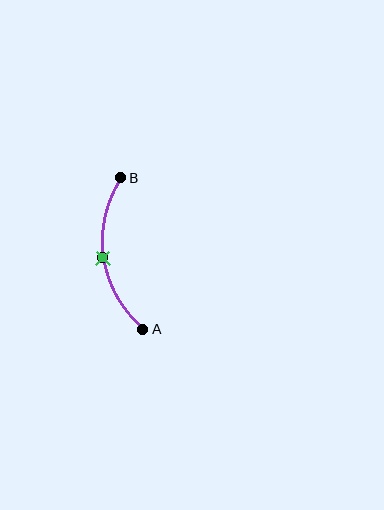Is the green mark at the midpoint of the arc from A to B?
Yes. The green mark lies on the arc at equal arc-length from both A and B — it is the arc midpoint.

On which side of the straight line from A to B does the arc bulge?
The arc bulges to the left of the straight line connecting A and B.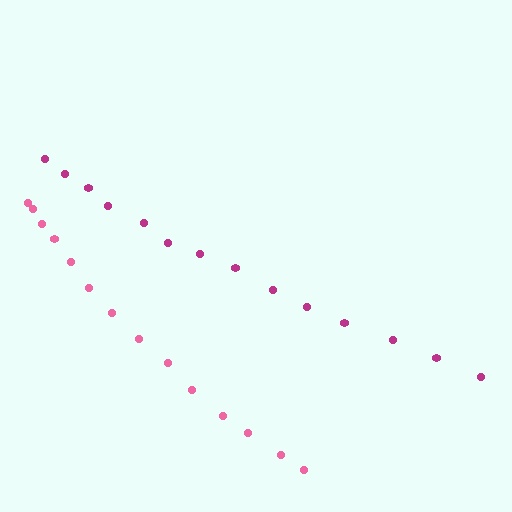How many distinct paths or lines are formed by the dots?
There are 2 distinct paths.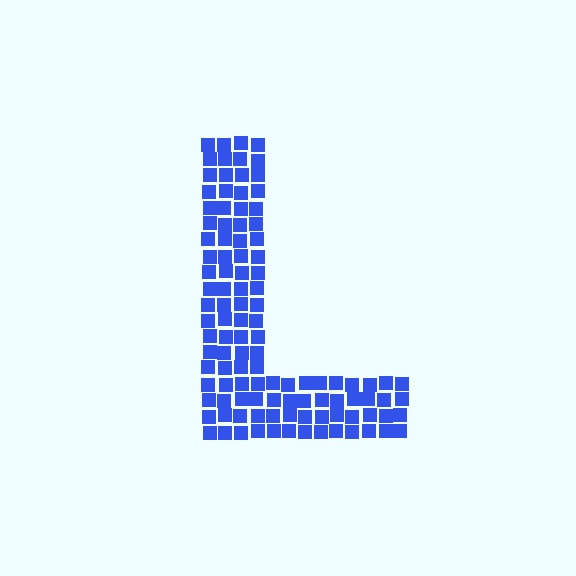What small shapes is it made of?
It is made of small squares.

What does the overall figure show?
The overall figure shows the letter L.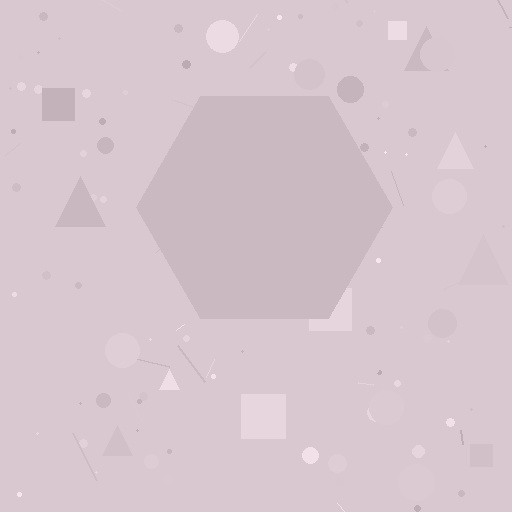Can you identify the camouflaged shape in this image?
The camouflaged shape is a hexagon.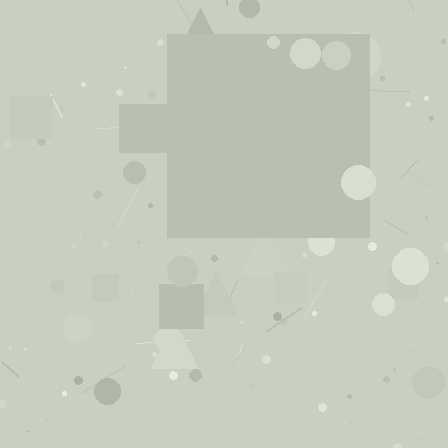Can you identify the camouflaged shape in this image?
The camouflaged shape is a square.